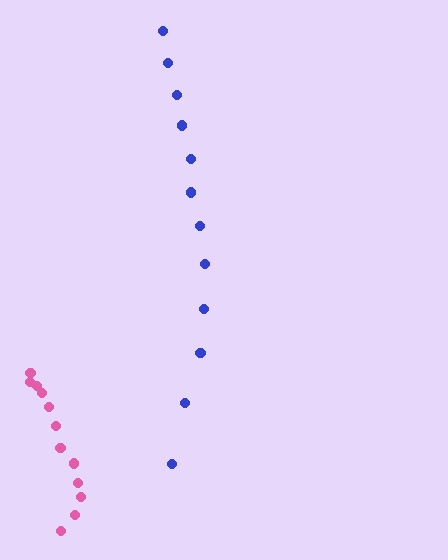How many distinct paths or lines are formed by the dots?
There are 2 distinct paths.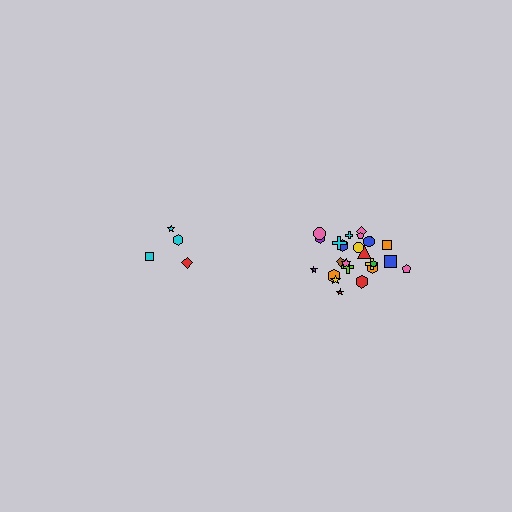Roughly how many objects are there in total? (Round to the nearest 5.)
Roughly 30 objects in total.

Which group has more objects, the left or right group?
The right group.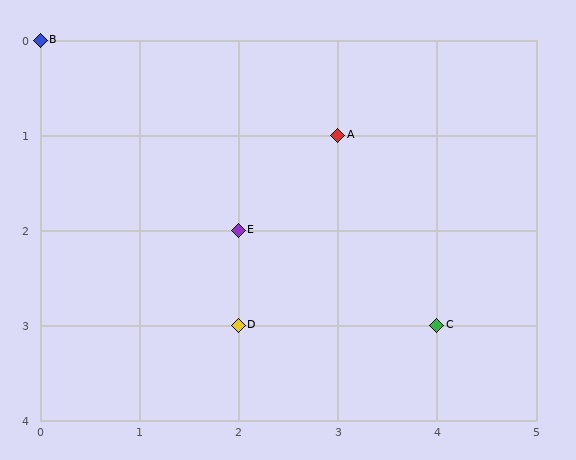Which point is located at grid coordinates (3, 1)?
Point A is at (3, 1).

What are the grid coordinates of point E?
Point E is at grid coordinates (2, 2).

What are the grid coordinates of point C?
Point C is at grid coordinates (4, 3).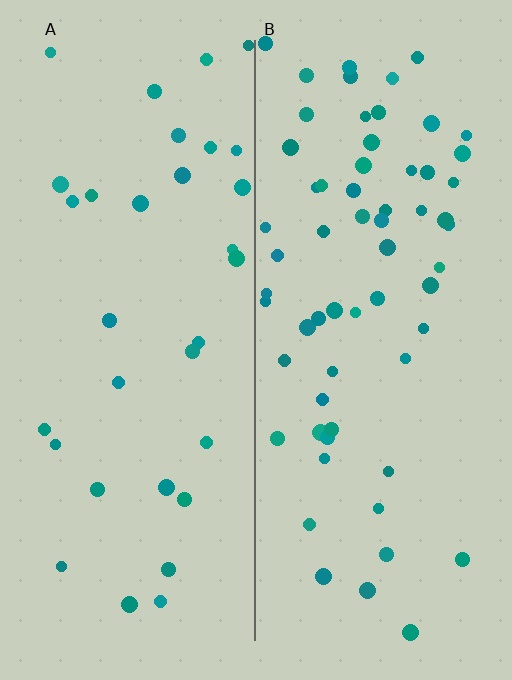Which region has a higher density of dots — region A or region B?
B (the right).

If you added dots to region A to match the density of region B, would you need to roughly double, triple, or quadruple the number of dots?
Approximately double.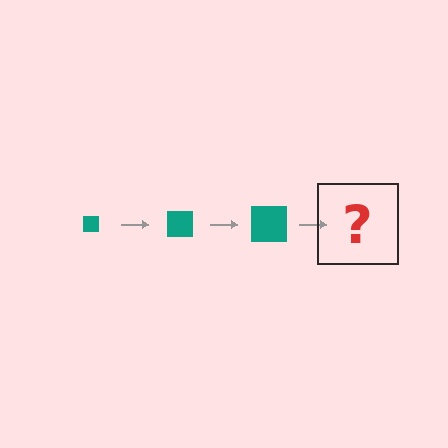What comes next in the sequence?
The next element should be a teal square, larger than the previous one.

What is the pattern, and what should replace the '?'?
The pattern is that the square gets progressively larger each step. The '?' should be a teal square, larger than the previous one.